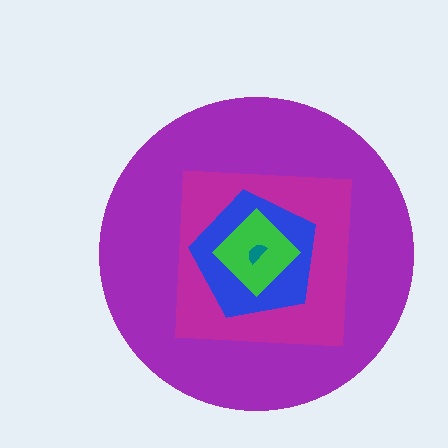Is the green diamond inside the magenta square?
Yes.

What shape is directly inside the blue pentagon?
The green diamond.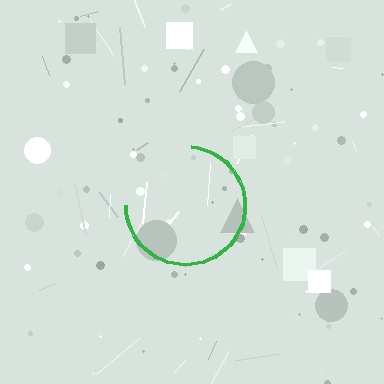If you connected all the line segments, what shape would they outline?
They would outline a circle.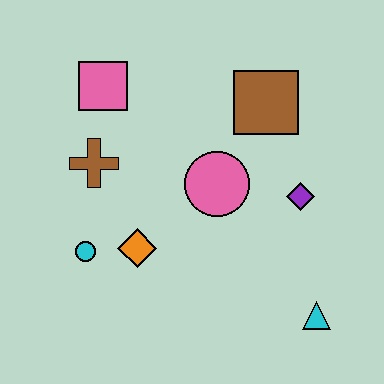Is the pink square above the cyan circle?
Yes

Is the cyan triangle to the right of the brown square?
Yes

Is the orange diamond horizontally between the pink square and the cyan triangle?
Yes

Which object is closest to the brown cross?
The pink square is closest to the brown cross.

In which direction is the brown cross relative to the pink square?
The brown cross is below the pink square.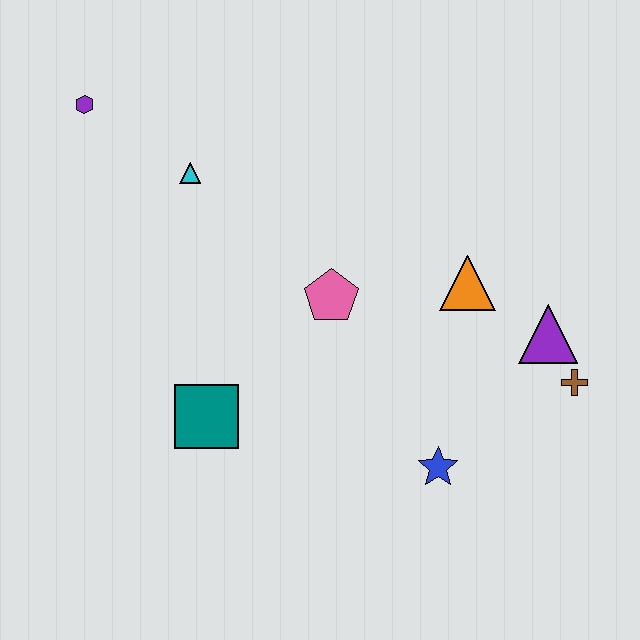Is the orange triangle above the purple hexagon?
No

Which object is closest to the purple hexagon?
The cyan triangle is closest to the purple hexagon.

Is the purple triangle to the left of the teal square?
No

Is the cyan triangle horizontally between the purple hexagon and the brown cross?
Yes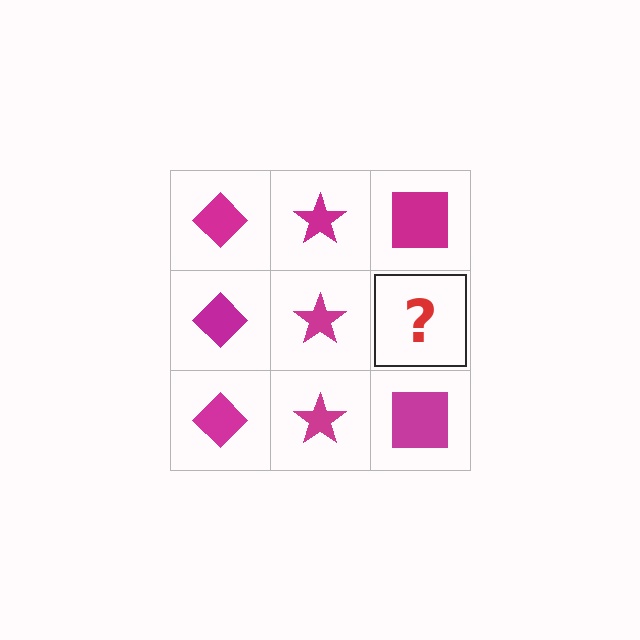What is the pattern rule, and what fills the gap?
The rule is that each column has a consistent shape. The gap should be filled with a magenta square.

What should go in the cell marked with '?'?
The missing cell should contain a magenta square.